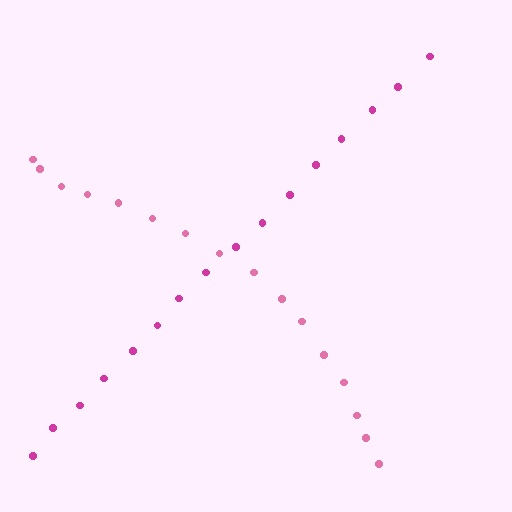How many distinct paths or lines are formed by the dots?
There are 2 distinct paths.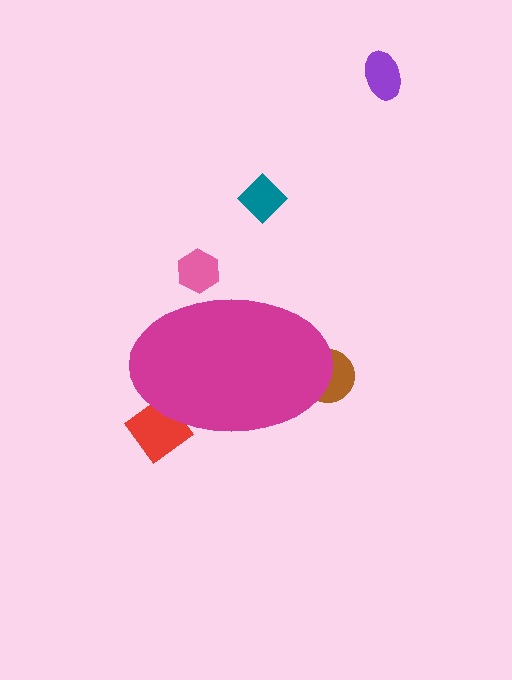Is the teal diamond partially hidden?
No, the teal diamond is fully visible.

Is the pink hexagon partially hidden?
Yes, the pink hexagon is partially hidden behind the magenta ellipse.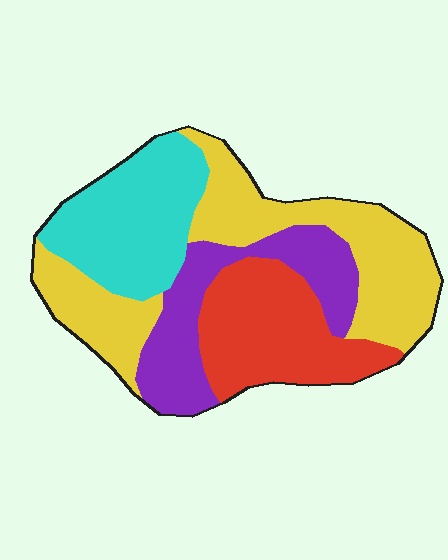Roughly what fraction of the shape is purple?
Purple takes up less than a quarter of the shape.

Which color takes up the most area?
Yellow, at roughly 35%.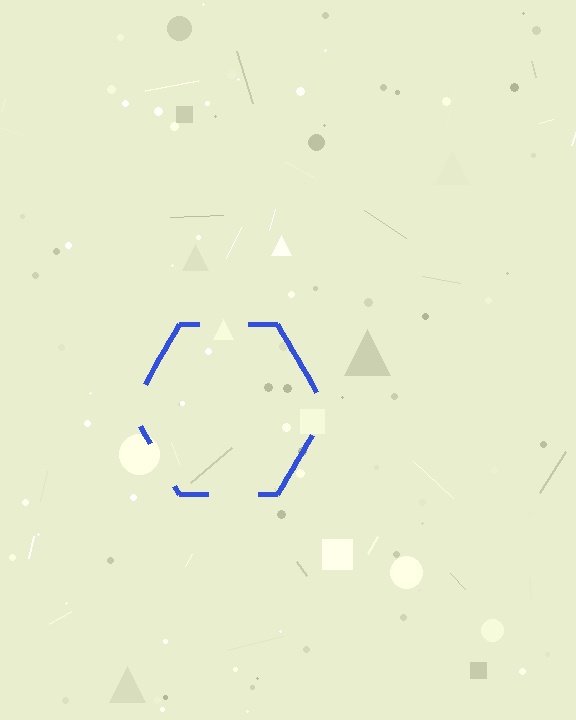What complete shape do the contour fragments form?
The contour fragments form a hexagon.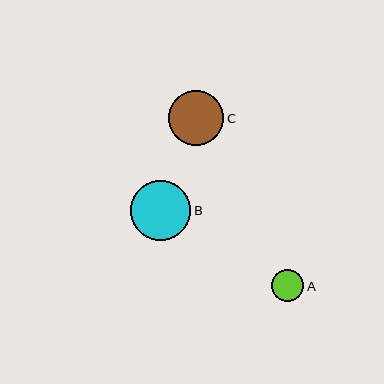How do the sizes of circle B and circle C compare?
Circle B and circle C are approximately the same size.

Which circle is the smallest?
Circle A is the smallest with a size of approximately 32 pixels.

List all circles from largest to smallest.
From largest to smallest: B, C, A.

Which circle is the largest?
Circle B is the largest with a size of approximately 60 pixels.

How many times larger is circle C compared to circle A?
Circle C is approximately 1.7 times the size of circle A.